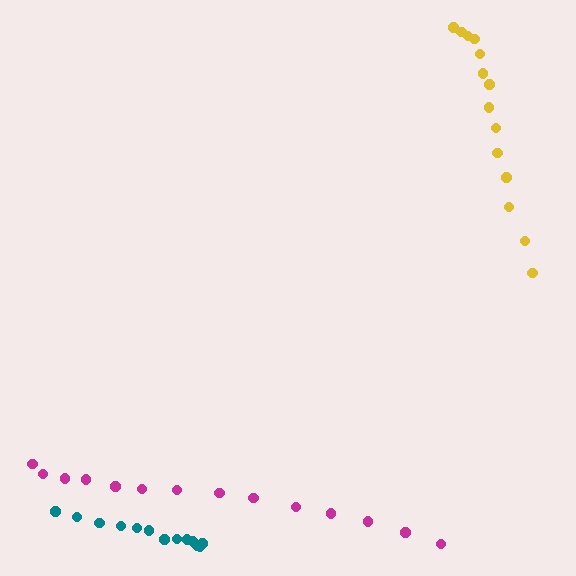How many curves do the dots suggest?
There are 3 distinct paths.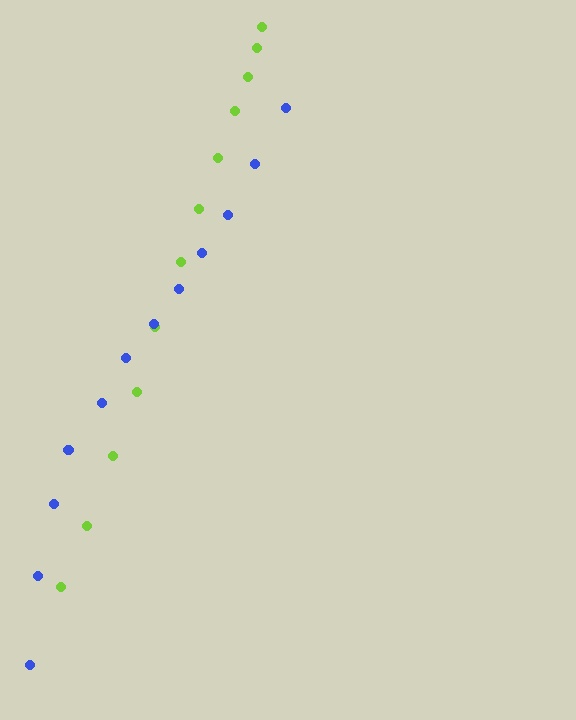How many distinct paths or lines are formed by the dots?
There are 2 distinct paths.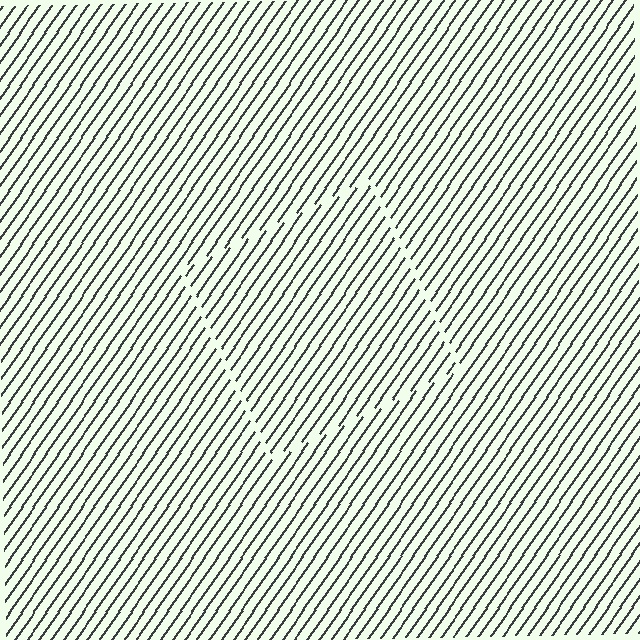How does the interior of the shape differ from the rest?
The interior of the shape contains the same grating, shifted by half a period — the contour is defined by the phase discontinuity where line-ends from the inner and outer gratings abut.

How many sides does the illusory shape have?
4 sides — the line-ends trace a square.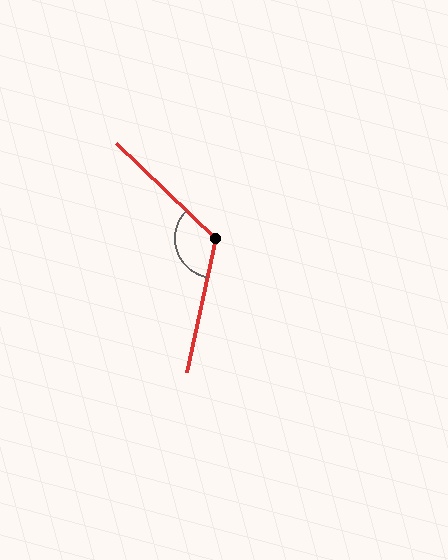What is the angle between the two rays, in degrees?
Approximately 122 degrees.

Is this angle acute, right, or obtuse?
It is obtuse.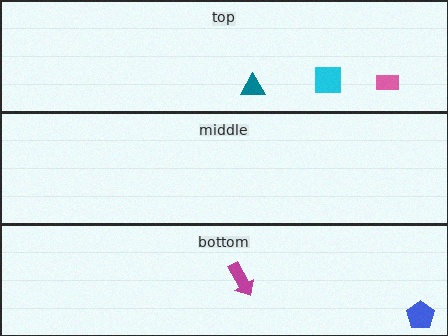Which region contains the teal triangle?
The top region.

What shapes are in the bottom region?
The magenta arrow, the blue pentagon.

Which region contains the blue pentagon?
The bottom region.